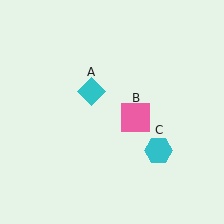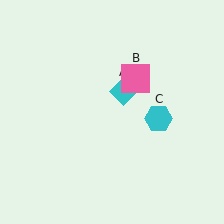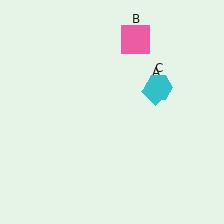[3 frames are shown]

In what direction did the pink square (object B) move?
The pink square (object B) moved up.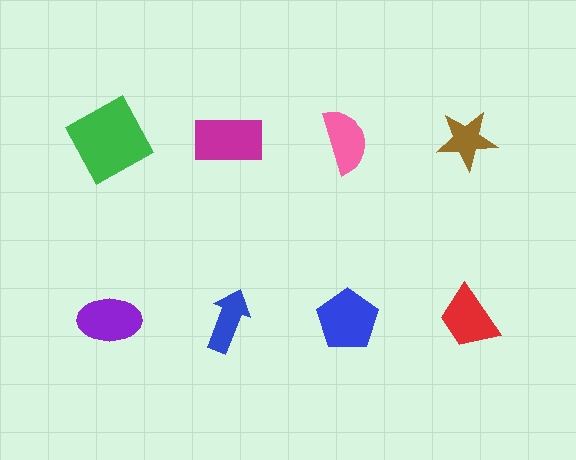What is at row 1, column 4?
A brown star.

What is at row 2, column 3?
A blue pentagon.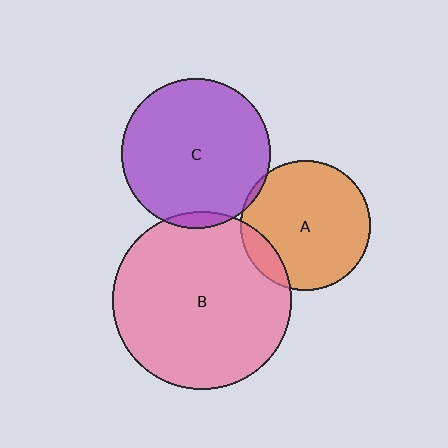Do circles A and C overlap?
Yes.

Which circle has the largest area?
Circle B (pink).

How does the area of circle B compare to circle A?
Approximately 1.9 times.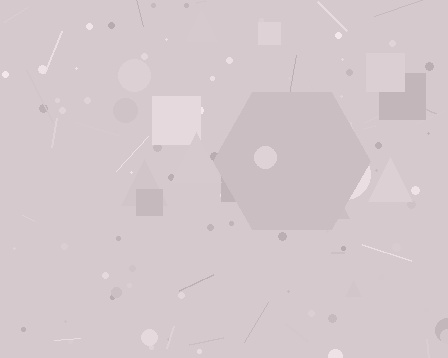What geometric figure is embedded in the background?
A hexagon is embedded in the background.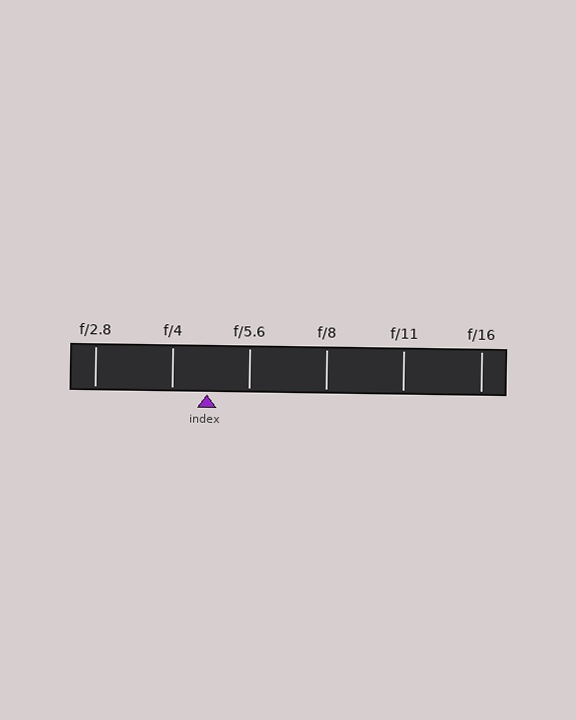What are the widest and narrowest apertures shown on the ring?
The widest aperture shown is f/2.8 and the narrowest is f/16.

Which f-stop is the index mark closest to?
The index mark is closest to f/4.